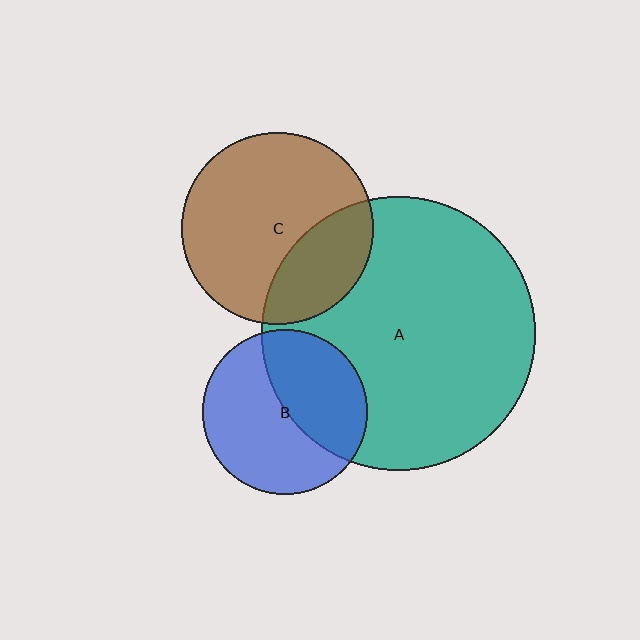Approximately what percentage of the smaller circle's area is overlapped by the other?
Approximately 30%.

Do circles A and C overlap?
Yes.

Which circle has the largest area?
Circle A (teal).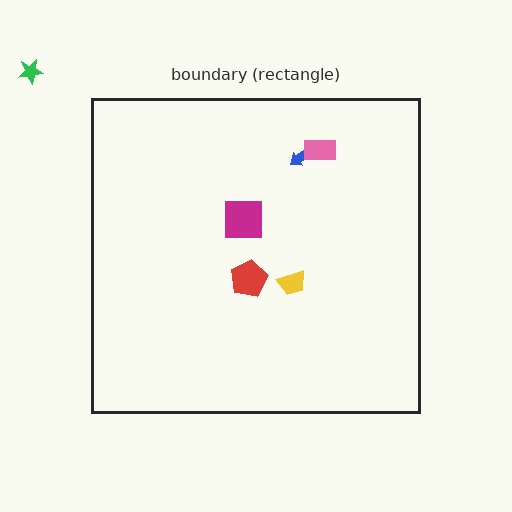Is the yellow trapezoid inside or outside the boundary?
Inside.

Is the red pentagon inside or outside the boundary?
Inside.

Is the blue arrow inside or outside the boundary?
Inside.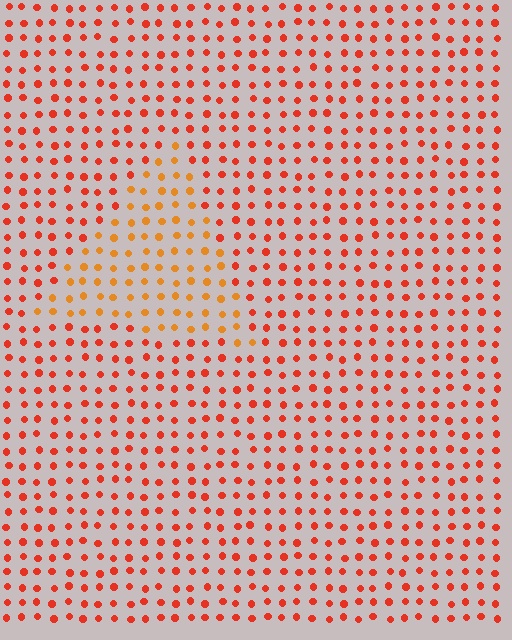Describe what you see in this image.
The image is filled with small red elements in a uniform arrangement. A triangle-shaped region is visible where the elements are tinted to a slightly different hue, forming a subtle color boundary.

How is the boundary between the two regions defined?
The boundary is defined purely by a slight shift in hue (about 27 degrees). Spacing, size, and orientation are identical on both sides.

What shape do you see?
I see a triangle.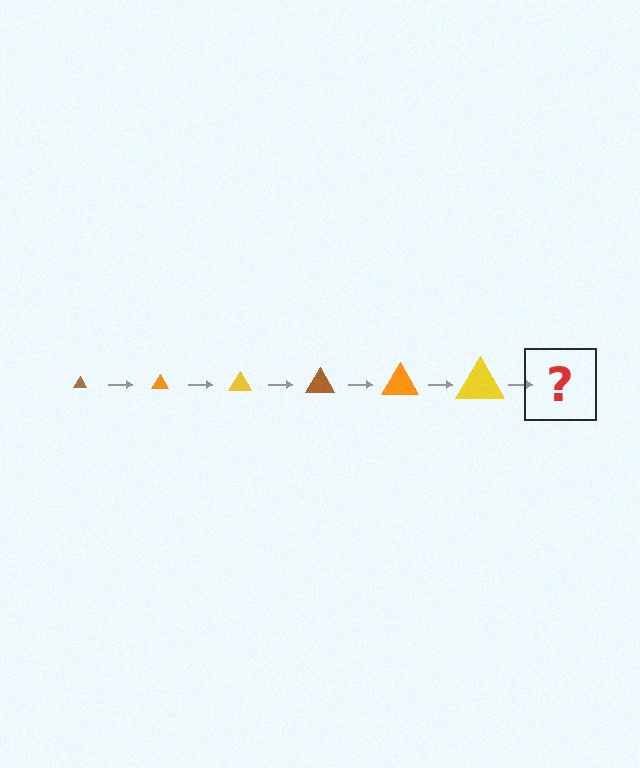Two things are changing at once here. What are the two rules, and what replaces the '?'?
The two rules are that the triangle grows larger each step and the color cycles through brown, orange, and yellow. The '?' should be a brown triangle, larger than the previous one.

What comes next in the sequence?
The next element should be a brown triangle, larger than the previous one.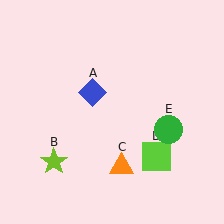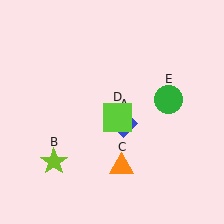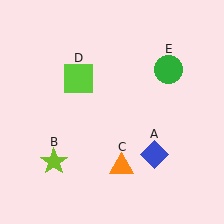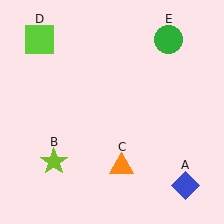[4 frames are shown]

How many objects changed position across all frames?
3 objects changed position: blue diamond (object A), lime square (object D), green circle (object E).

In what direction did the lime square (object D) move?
The lime square (object D) moved up and to the left.